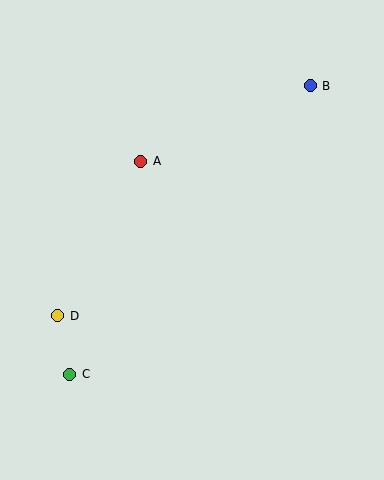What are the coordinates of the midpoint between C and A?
The midpoint between C and A is at (105, 268).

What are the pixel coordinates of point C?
Point C is at (70, 374).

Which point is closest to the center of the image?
Point A at (141, 161) is closest to the center.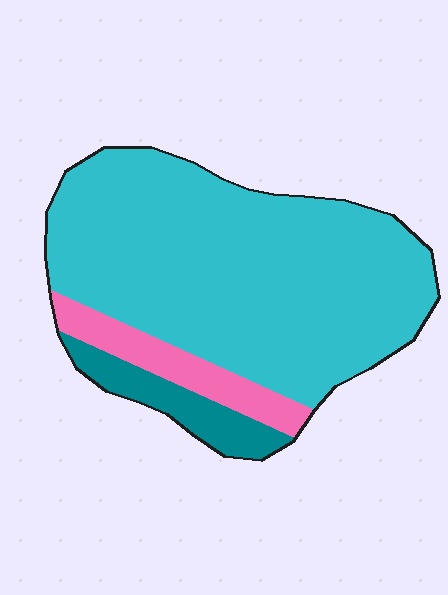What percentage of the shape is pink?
Pink takes up about one eighth (1/8) of the shape.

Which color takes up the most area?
Cyan, at roughly 80%.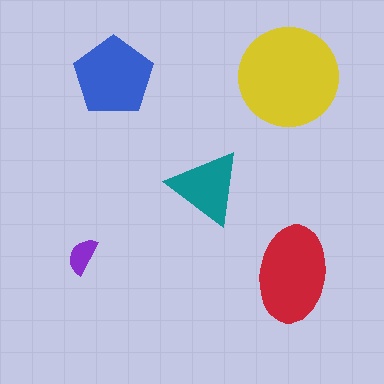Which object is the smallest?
The purple semicircle.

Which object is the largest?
The yellow circle.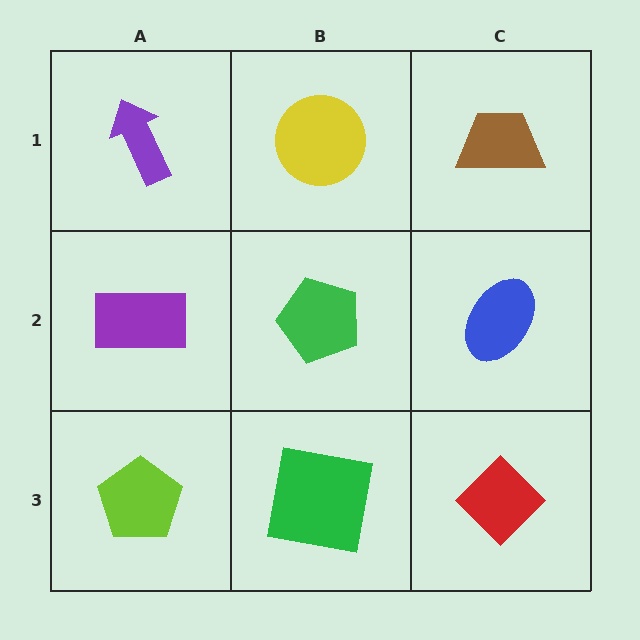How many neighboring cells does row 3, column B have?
3.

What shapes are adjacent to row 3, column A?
A purple rectangle (row 2, column A), a green square (row 3, column B).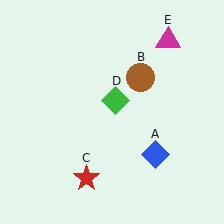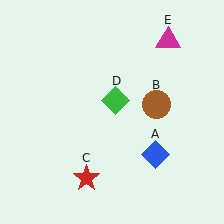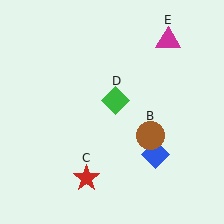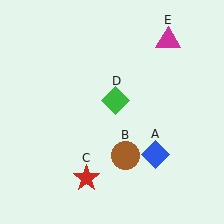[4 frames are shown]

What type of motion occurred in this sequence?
The brown circle (object B) rotated clockwise around the center of the scene.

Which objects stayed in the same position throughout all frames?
Blue diamond (object A) and red star (object C) and green diamond (object D) and magenta triangle (object E) remained stationary.